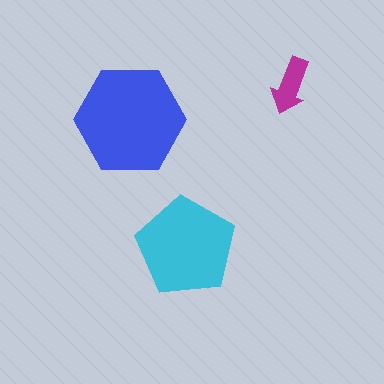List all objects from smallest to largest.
The magenta arrow, the cyan pentagon, the blue hexagon.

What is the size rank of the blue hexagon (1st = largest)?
1st.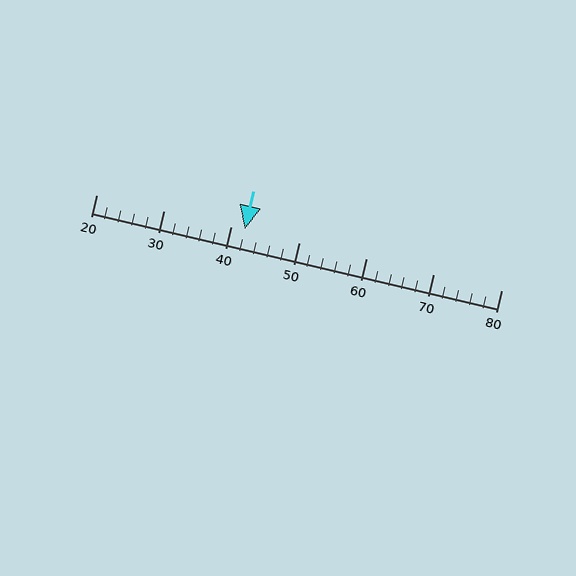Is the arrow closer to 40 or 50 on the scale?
The arrow is closer to 40.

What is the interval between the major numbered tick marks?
The major tick marks are spaced 10 units apart.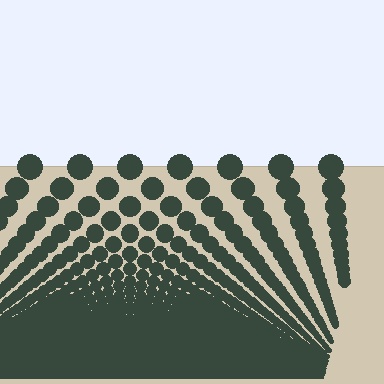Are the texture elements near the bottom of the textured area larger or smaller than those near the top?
Smaller. The gradient is inverted — elements near the bottom are smaller and denser.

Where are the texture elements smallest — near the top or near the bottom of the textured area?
Near the bottom.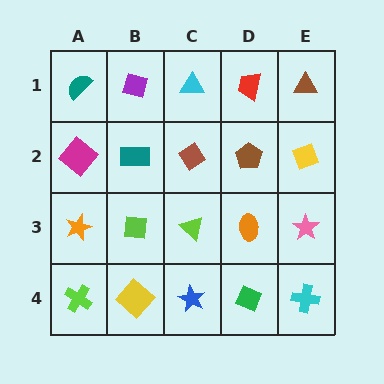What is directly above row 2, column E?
A brown triangle.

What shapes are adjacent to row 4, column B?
A lime square (row 3, column B), a lime cross (row 4, column A), a blue star (row 4, column C).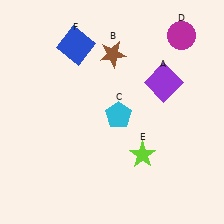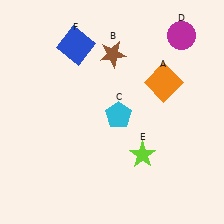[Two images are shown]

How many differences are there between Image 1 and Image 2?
There is 1 difference between the two images.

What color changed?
The square (A) changed from purple in Image 1 to orange in Image 2.